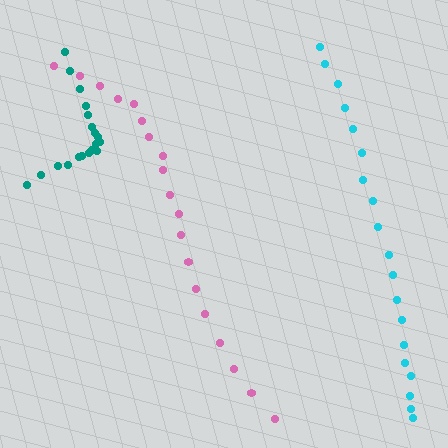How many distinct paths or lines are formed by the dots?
There are 3 distinct paths.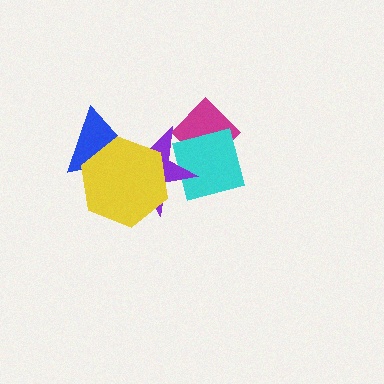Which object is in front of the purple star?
The yellow hexagon is in front of the purple star.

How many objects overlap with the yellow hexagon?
2 objects overlap with the yellow hexagon.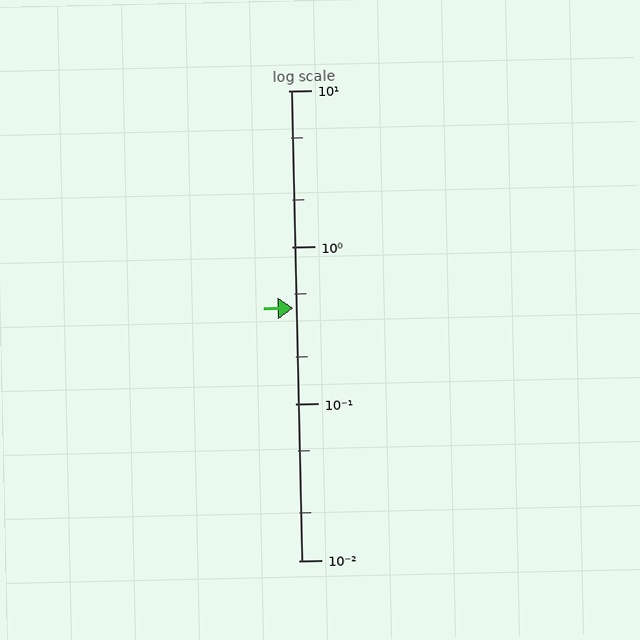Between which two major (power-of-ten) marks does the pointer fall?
The pointer is between 0.1 and 1.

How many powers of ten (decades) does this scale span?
The scale spans 3 decades, from 0.01 to 10.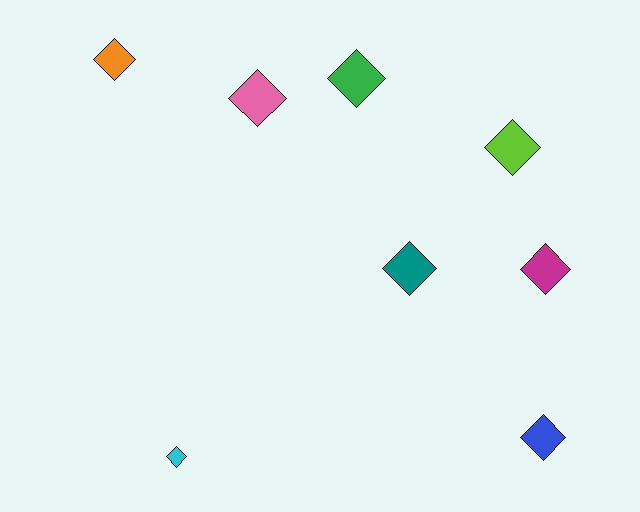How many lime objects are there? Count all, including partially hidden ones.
There is 1 lime object.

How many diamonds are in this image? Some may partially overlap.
There are 8 diamonds.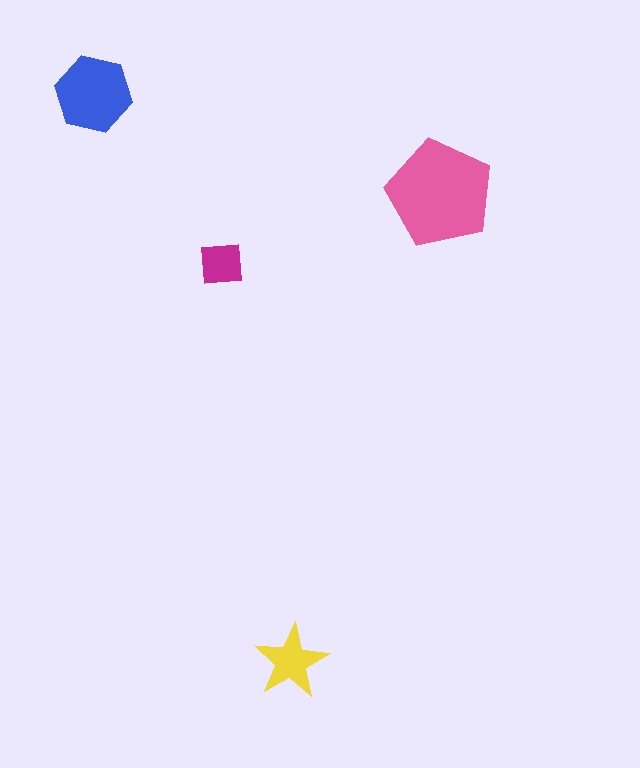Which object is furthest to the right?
The pink pentagon is rightmost.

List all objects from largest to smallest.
The pink pentagon, the blue hexagon, the yellow star, the magenta square.